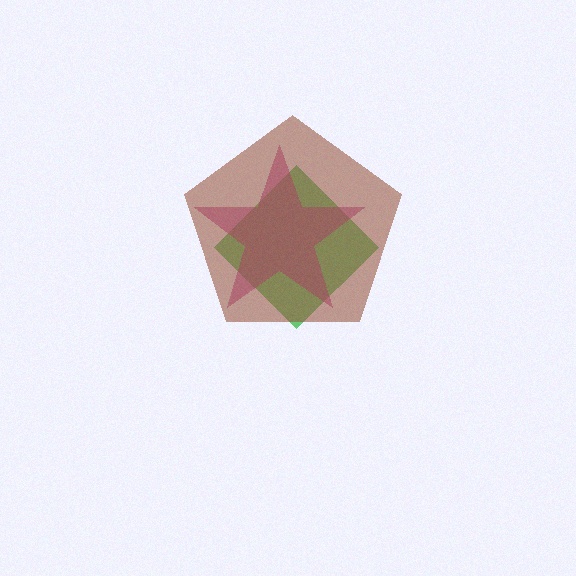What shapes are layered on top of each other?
The layered shapes are: a green diamond, a magenta star, a brown pentagon.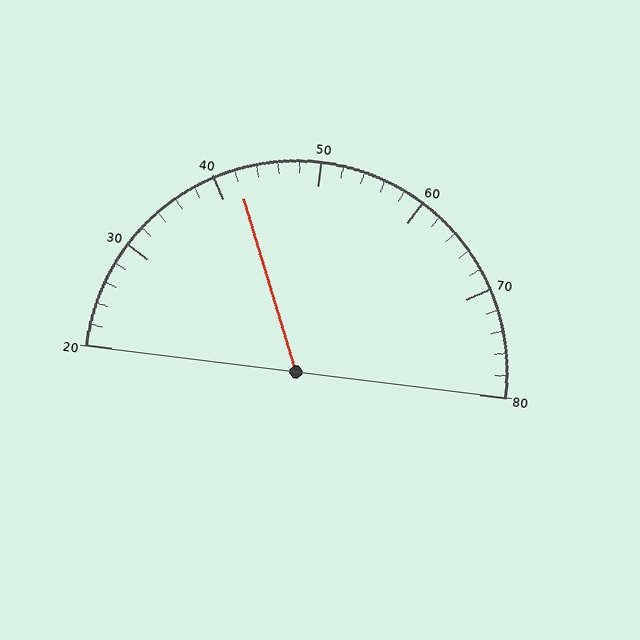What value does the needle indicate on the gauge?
The needle indicates approximately 42.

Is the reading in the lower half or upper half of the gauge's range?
The reading is in the lower half of the range (20 to 80).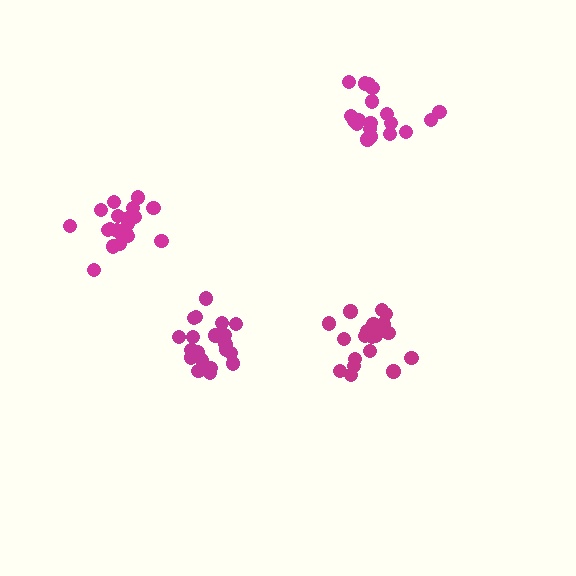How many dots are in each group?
Group 1: 21 dots, Group 2: 20 dots, Group 3: 20 dots, Group 4: 20 dots (81 total).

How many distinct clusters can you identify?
There are 4 distinct clusters.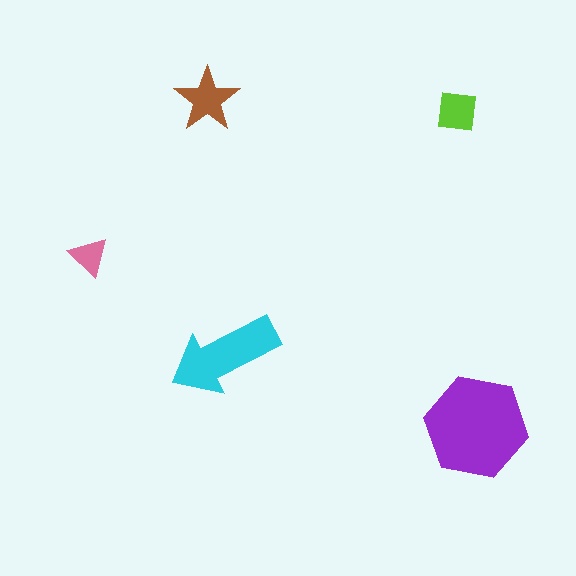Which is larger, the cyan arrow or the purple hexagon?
The purple hexagon.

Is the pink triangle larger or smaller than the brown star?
Smaller.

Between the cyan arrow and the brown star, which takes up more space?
The cyan arrow.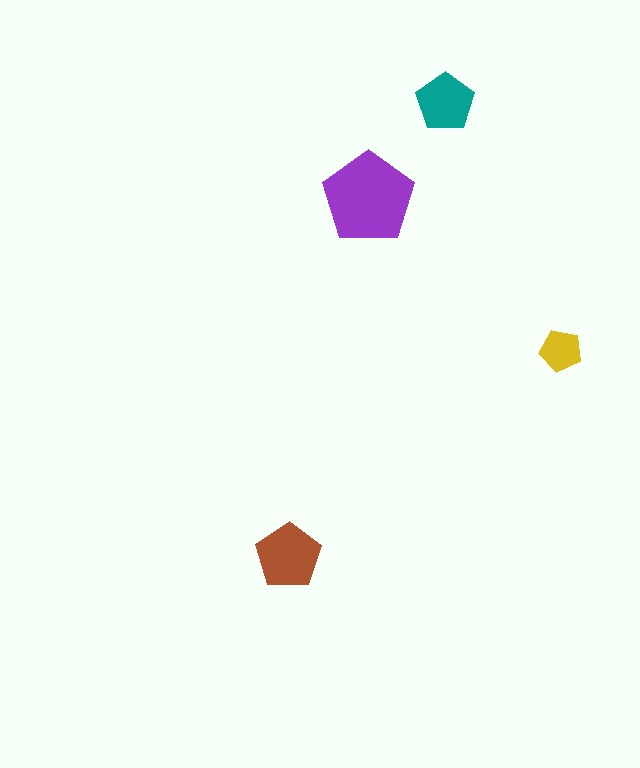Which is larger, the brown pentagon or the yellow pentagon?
The brown one.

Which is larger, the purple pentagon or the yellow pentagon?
The purple one.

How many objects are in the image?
There are 4 objects in the image.